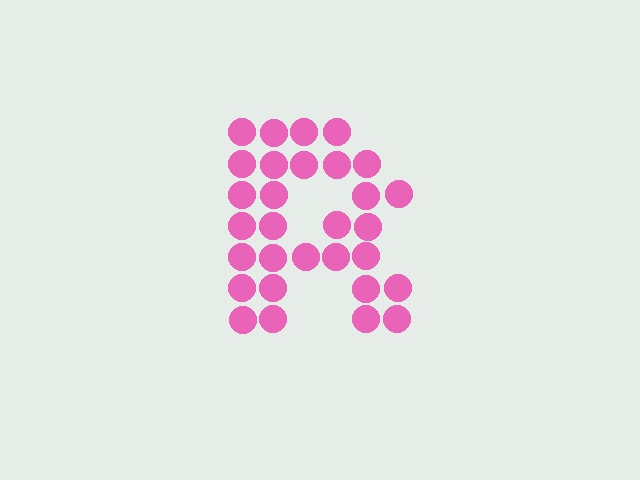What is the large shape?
The large shape is the letter R.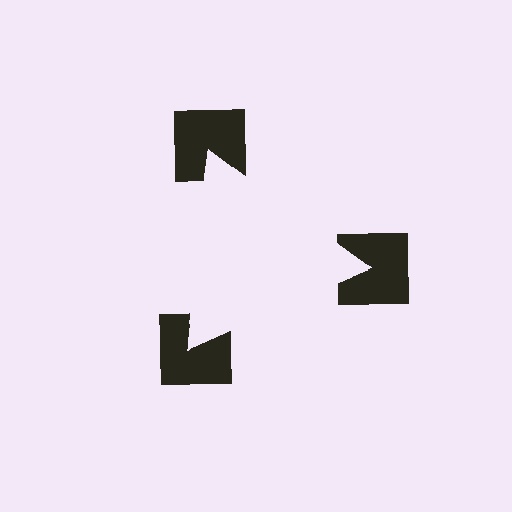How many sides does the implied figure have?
3 sides.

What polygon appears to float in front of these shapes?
An illusory triangle — its edges are inferred from the aligned wedge cuts in the notched squares, not physically drawn.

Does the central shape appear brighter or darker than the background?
It typically appears slightly brighter than the background, even though no actual brightness change is drawn.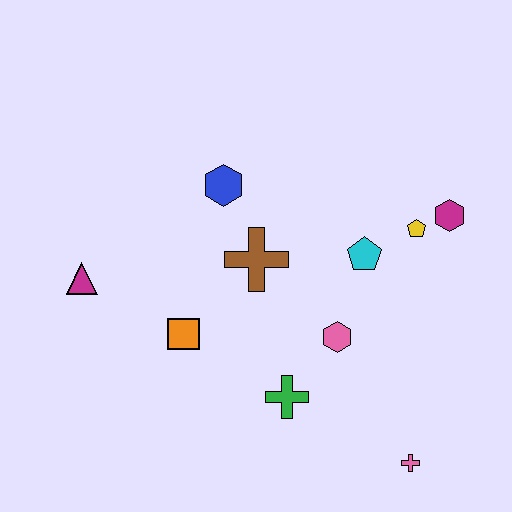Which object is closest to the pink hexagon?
The green cross is closest to the pink hexagon.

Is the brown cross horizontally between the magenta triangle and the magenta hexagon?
Yes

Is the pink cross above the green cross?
No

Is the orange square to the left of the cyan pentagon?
Yes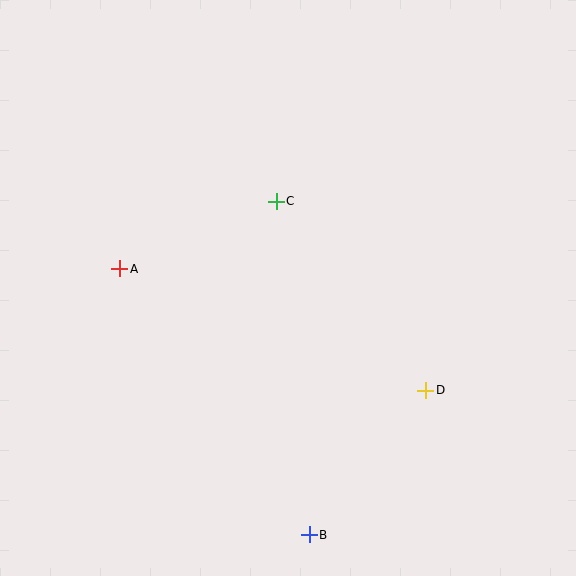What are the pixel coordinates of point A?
Point A is at (120, 269).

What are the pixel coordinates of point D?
Point D is at (426, 390).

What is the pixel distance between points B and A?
The distance between B and A is 326 pixels.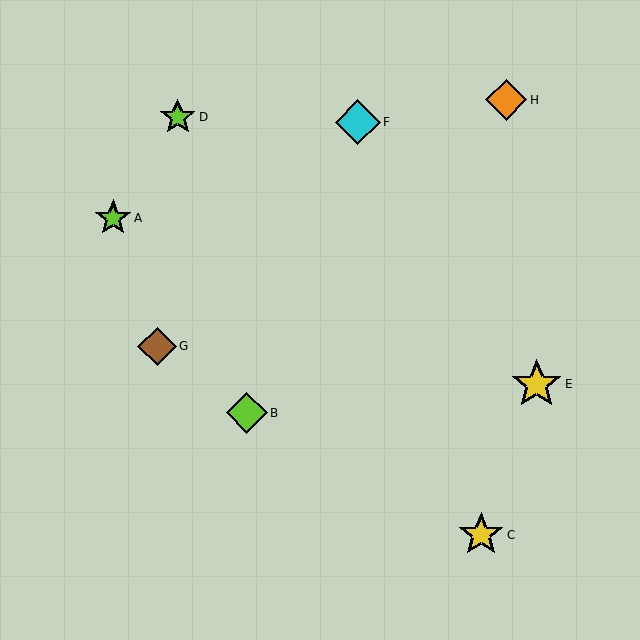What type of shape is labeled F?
Shape F is a cyan diamond.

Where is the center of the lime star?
The center of the lime star is at (113, 218).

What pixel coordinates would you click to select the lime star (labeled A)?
Click at (113, 218) to select the lime star A.